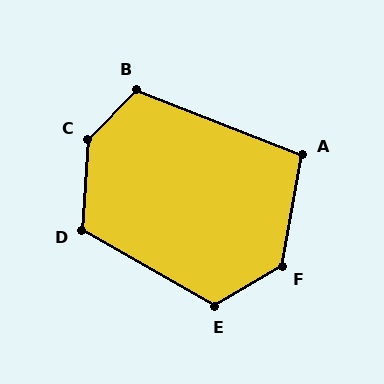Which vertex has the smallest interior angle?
A, at approximately 101 degrees.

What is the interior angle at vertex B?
Approximately 113 degrees (obtuse).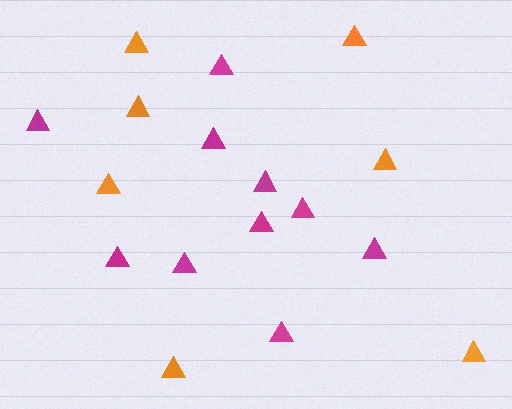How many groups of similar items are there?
There are 2 groups: one group of magenta triangles (10) and one group of orange triangles (7).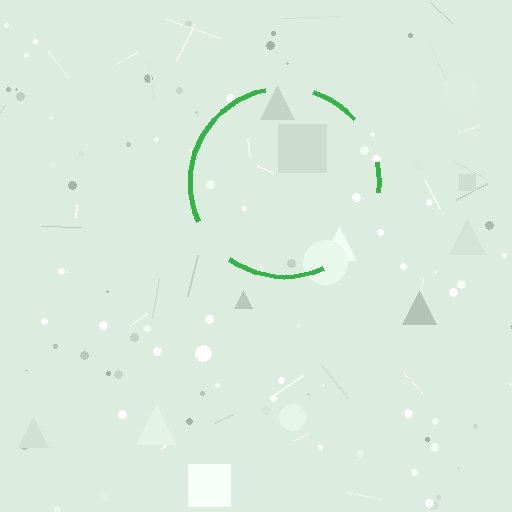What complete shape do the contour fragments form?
The contour fragments form a circle.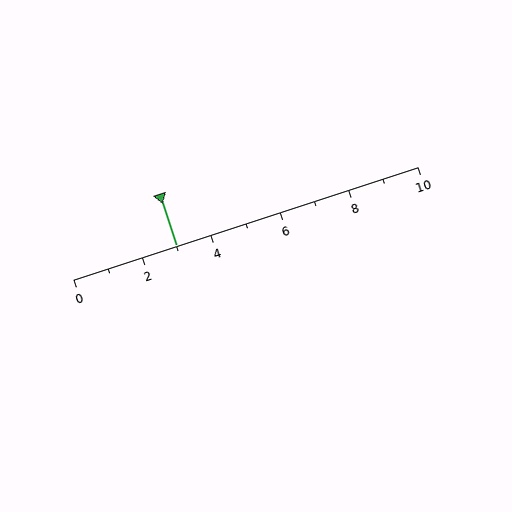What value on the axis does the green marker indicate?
The marker indicates approximately 3.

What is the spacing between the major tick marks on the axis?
The major ticks are spaced 2 apart.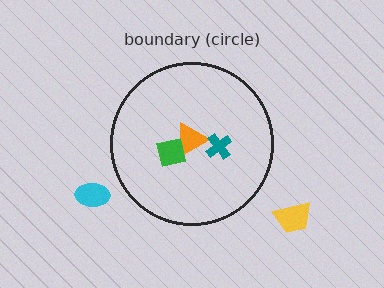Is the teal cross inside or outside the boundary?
Inside.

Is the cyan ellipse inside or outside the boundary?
Outside.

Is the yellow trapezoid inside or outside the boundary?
Outside.